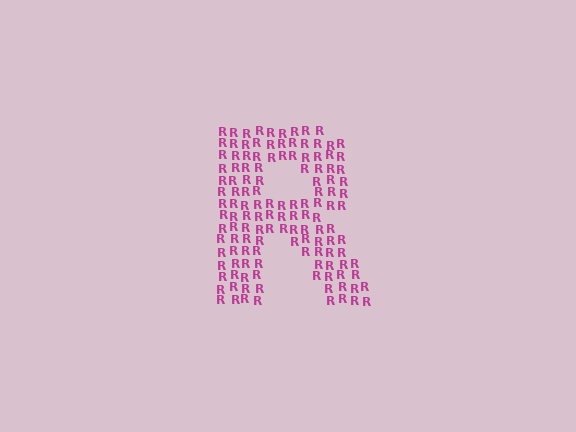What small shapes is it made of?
It is made of small letter R's.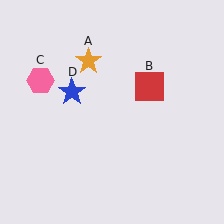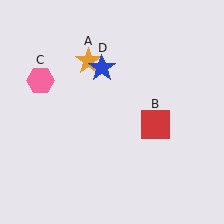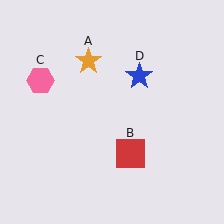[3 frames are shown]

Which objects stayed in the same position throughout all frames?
Orange star (object A) and pink hexagon (object C) remained stationary.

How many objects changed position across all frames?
2 objects changed position: red square (object B), blue star (object D).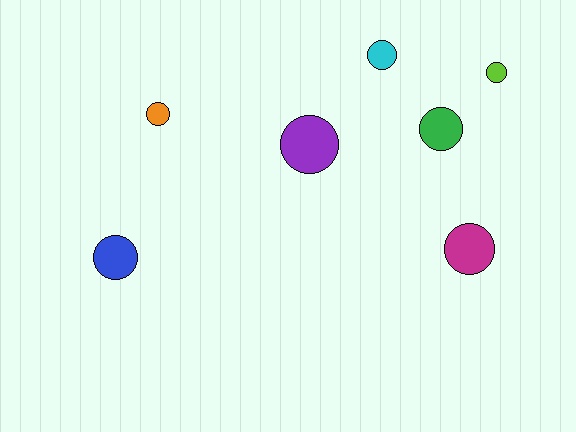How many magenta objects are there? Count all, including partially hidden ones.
There is 1 magenta object.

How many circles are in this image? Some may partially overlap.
There are 7 circles.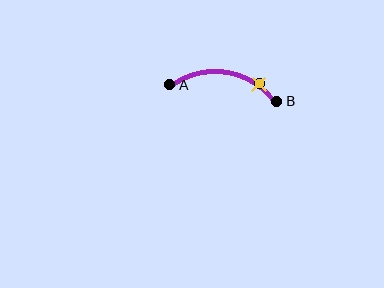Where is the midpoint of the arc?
The arc midpoint is the point on the curve farthest from the straight line joining A and B. It sits above that line.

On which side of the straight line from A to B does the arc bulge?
The arc bulges above the straight line connecting A and B.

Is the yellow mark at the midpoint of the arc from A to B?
No. The yellow mark lies on the arc but is closer to endpoint B. The arc midpoint would be at the point on the curve equidistant along the arc from both A and B.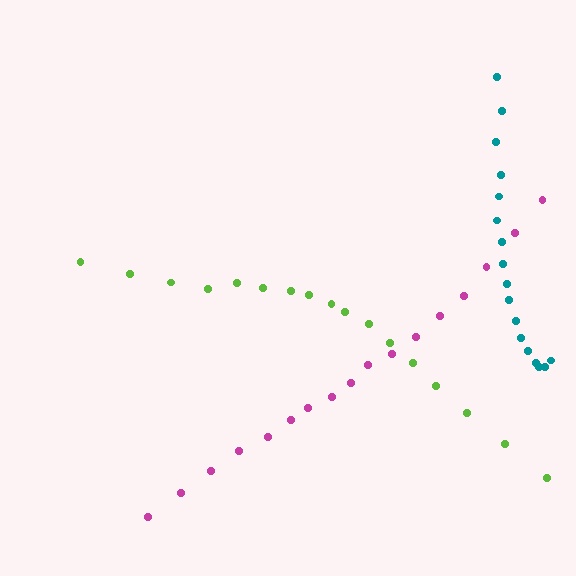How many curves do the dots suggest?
There are 3 distinct paths.